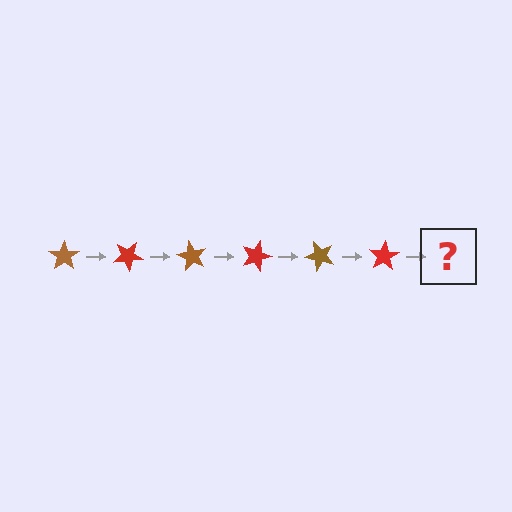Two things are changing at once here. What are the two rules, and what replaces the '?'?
The two rules are that it rotates 30 degrees each step and the color cycles through brown and red. The '?' should be a brown star, rotated 180 degrees from the start.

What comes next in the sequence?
The next element should be a brown star, rotated 180 degrees from the start.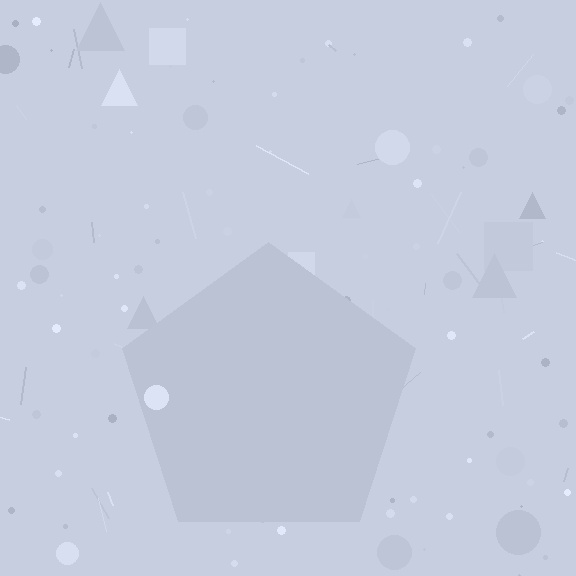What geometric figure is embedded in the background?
A pentagon is embedded in the background.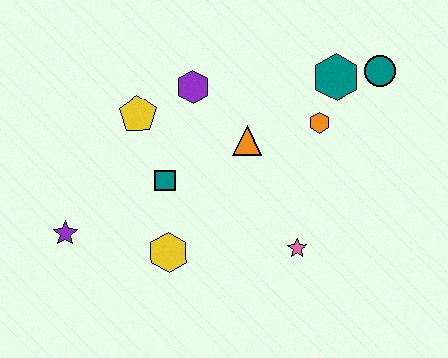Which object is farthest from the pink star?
The purple star is farthest from the pink star.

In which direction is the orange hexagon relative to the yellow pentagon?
The orange hexagon is to the right of the yellow pentagon.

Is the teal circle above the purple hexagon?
Yes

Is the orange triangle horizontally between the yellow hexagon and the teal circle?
Yes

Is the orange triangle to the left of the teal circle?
Yes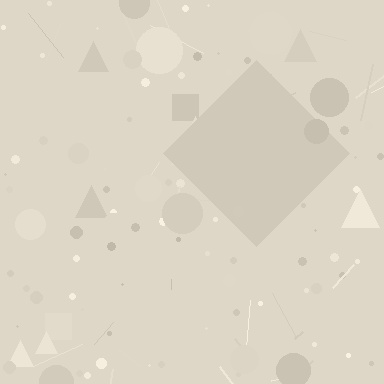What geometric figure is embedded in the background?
A diamond is embedded in the background.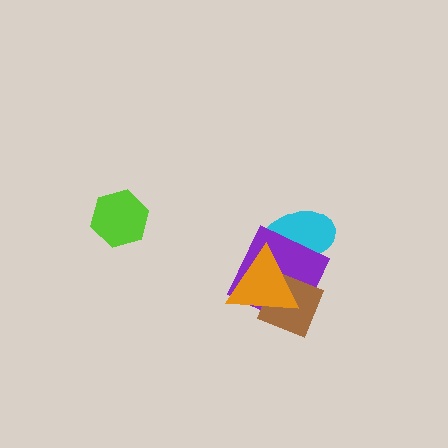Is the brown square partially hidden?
Yes, it is partially covered by another shape.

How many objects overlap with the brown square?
2 objects overlap with the brown square.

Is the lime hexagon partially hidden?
No, no other shape covers it.